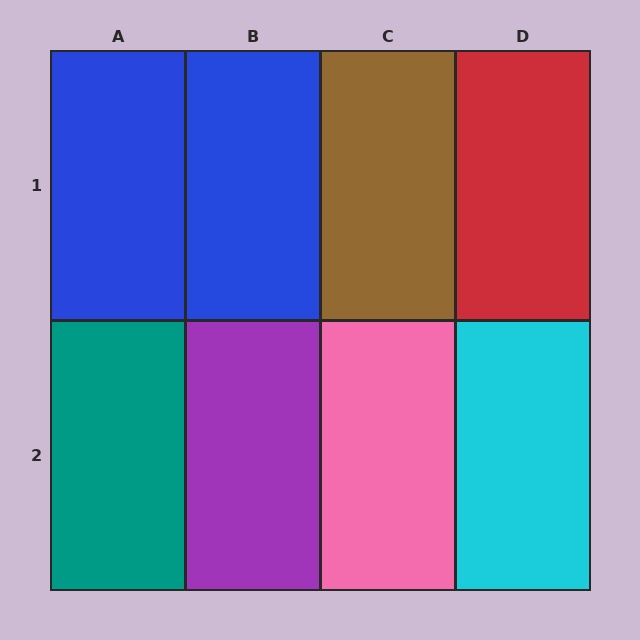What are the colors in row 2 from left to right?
Teal, purple, pink, cyan.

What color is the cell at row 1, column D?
Red.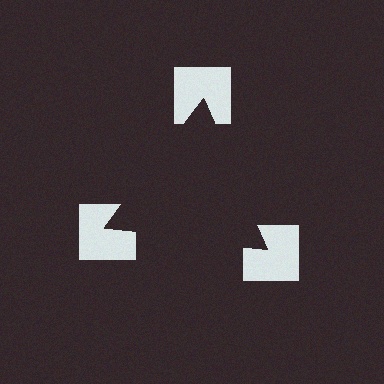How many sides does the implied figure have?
3 sides.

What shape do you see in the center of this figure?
An illusory triangle — its edges are inferred from the aligned wedge cuts in the notched squares, not physically drawn.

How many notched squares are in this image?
There are 3 — one at each vertex of the illusory triangle.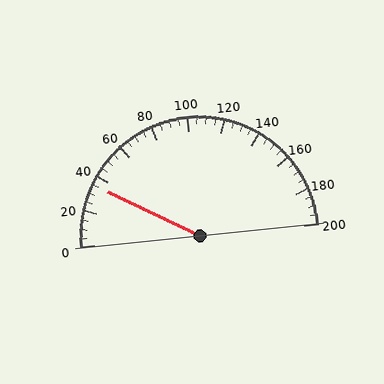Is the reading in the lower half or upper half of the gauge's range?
The reading is in the lower half of the range (0 to 200).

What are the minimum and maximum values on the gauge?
The gauge ranges from 0 to 200.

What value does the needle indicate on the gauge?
The needle indicates approximately 35.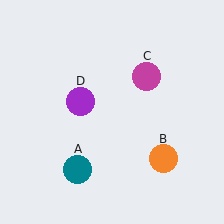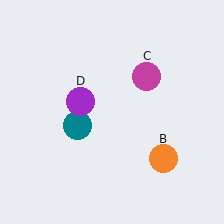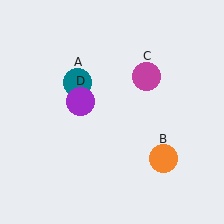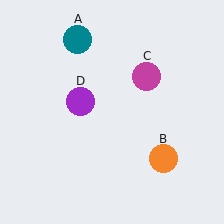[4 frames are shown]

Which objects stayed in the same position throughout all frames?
Orange circle (object B) and magenta circle (object C) and purple circle (object D) remained stationary.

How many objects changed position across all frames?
1 object changed position: teal circle (object A).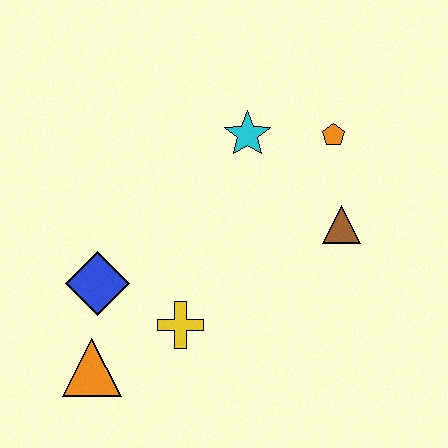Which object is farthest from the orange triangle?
The orange pentagon is farthest from the orange triangle.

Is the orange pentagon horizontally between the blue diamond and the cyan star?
No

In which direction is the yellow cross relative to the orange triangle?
The yellow cross is to the right of the orange triangle.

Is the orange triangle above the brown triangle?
No